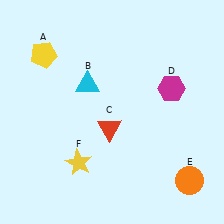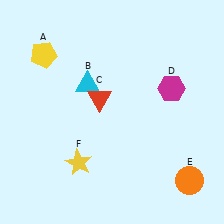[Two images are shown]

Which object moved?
The red triangle (C) moved up.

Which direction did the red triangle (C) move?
The red triangle (C) moved up.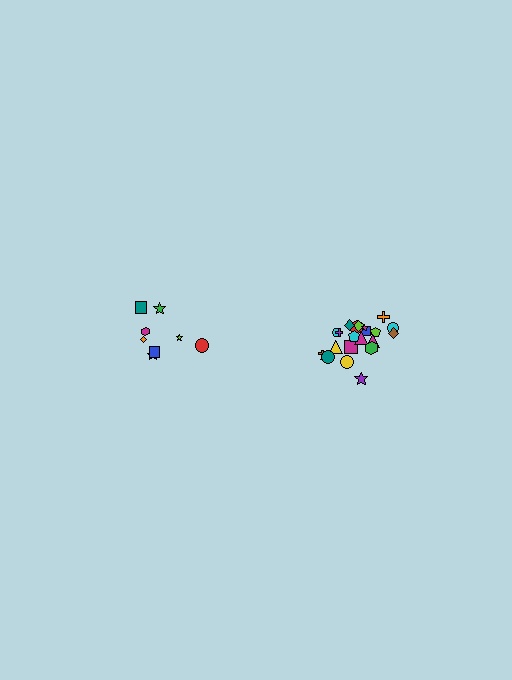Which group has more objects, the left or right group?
The right group.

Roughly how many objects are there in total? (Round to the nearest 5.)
Roughly 30 objects in total.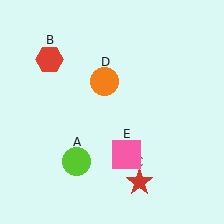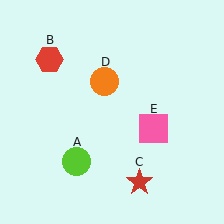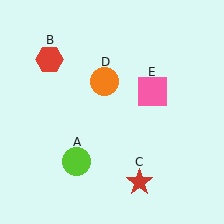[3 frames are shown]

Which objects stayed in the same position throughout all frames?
Lime circle (object A) and red hexagon (object B) and red star (object C) and orange circle (object D) remained stationary.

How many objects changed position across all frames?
1 object changed position: pink square (object E).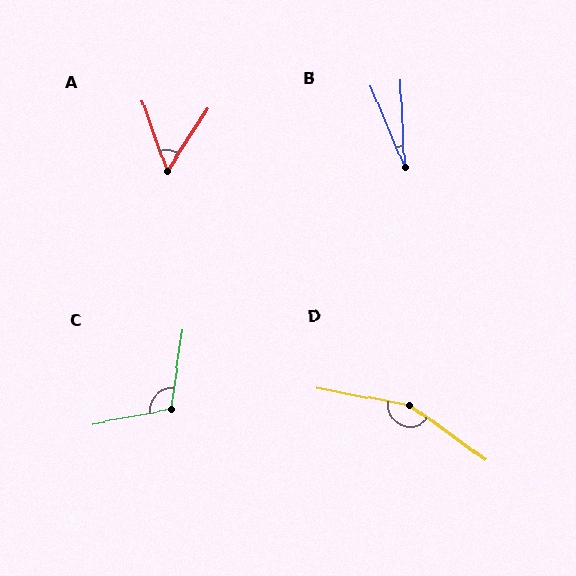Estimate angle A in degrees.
Approximately 52 degrees.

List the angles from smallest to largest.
B (20°), A (52°), C (109°), D (155°).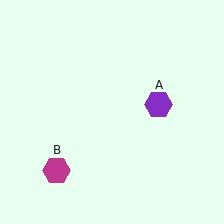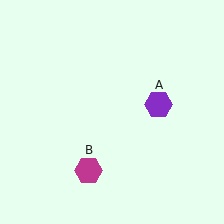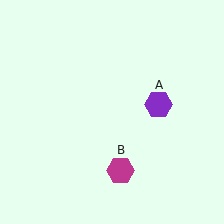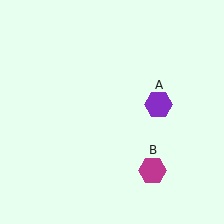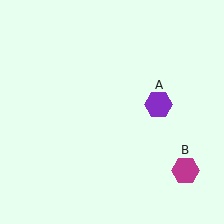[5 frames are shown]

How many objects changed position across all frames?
1 object changed position: magenta hexagon (object B).